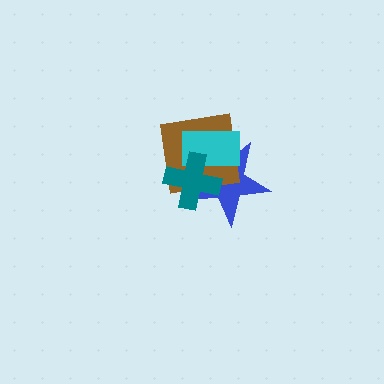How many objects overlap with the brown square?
3 objects overlap with the brown square.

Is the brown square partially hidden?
Yes, it is partially covered by another shape.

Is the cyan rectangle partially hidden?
Yes, it is partially covered by another shape.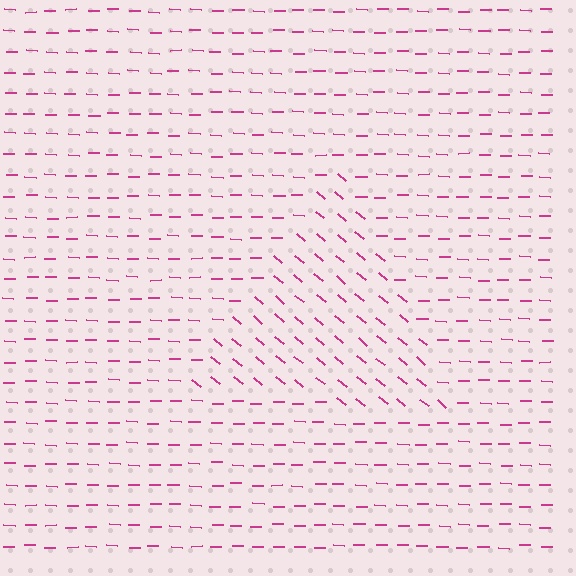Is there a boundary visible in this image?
Yes, there is a texture boundary formed by a change in line orientation.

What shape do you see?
I see a triangle.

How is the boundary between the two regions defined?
The boundary is defined purely by a change in line orientation (approximately 38 degrees difference). All lines are the same color and thickness.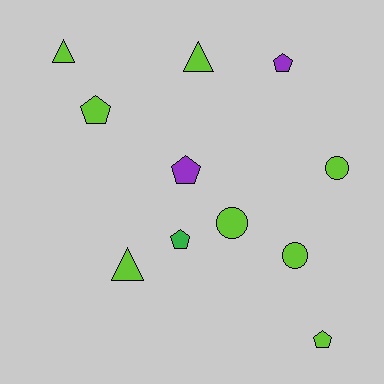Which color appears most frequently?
Lime, with 8 objects.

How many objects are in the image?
There are 11 objects.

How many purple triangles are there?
There are no purple triangles.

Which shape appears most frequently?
Pentagon, with 5 objects.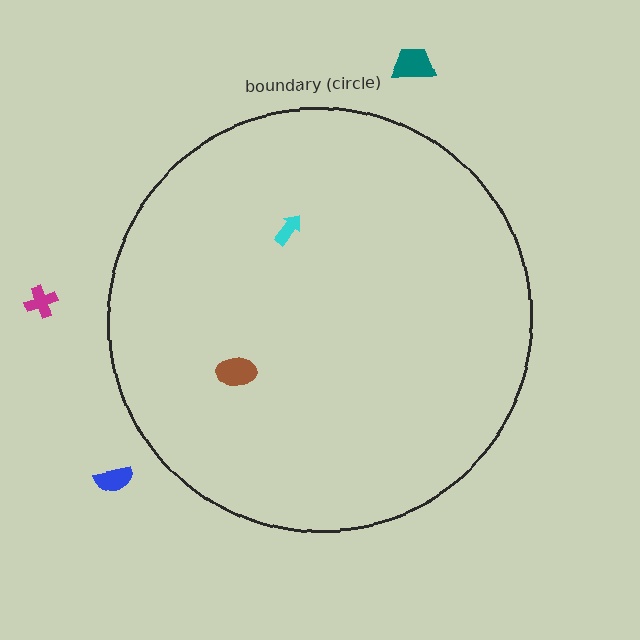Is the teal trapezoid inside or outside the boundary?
Outside.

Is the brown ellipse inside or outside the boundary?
Inside.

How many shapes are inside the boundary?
2 inside, 3 outside.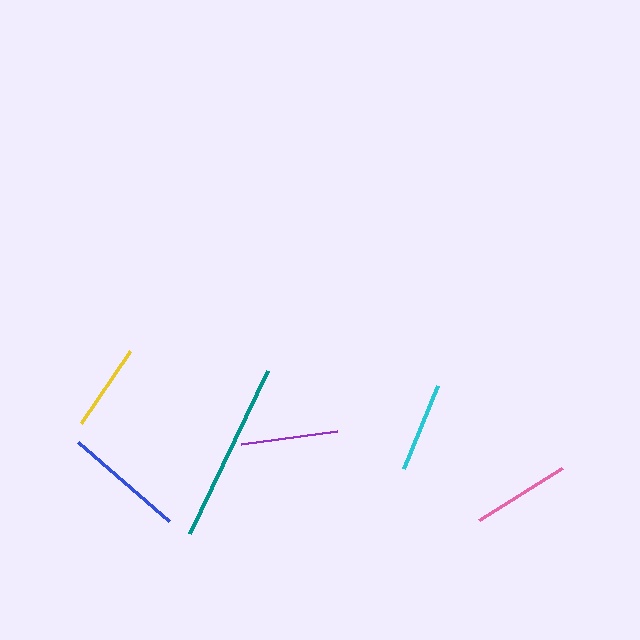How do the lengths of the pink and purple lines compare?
The pink and purple lines are approximately the same length.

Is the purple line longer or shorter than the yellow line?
The purple line is longer than the yellow line.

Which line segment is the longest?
The teal line is the longest at approximately 181 pixels.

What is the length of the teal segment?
The teal segment is approximately 181 pixels long.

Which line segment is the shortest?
The yellow line is the shortest at approximately 87 pixels.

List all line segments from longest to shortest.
From longest to shortest: teal, blue, pink, purple, cyan, yellow.